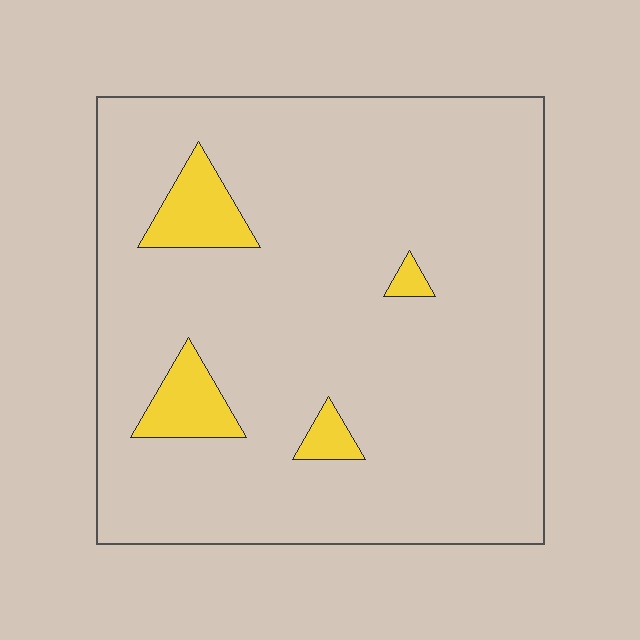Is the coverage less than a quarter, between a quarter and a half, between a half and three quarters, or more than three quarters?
Less than a quarter.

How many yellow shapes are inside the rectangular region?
4.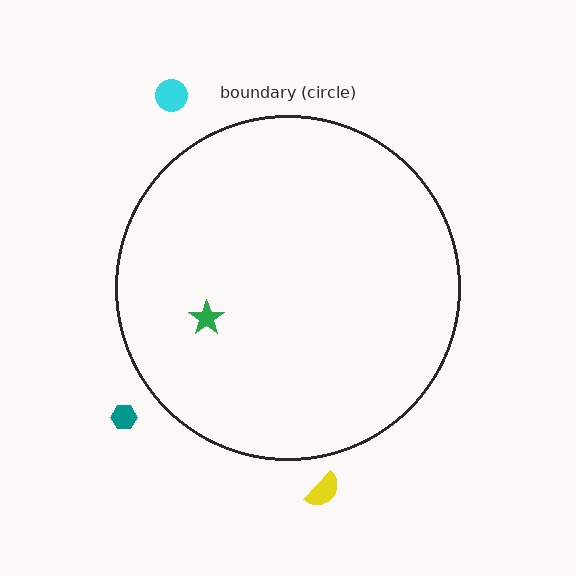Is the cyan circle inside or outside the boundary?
Outside.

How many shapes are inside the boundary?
1 inside, 3 outside.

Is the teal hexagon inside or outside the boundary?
Outside.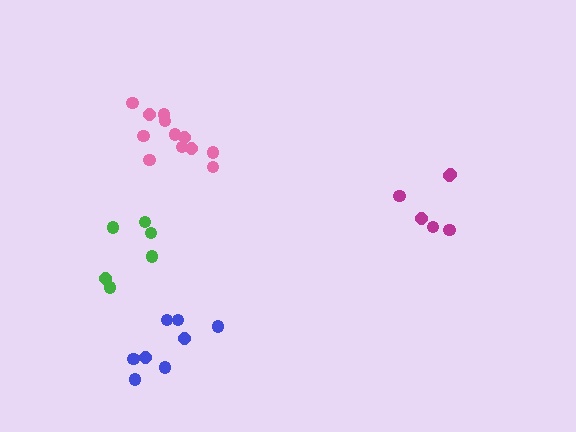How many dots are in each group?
Group 1: 8 dots, Group 2: 12 dots, Group 3: 6 dots, Group 4: 6 dots (32 total).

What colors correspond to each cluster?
The clusters are colored: blue, pink, magenta, green.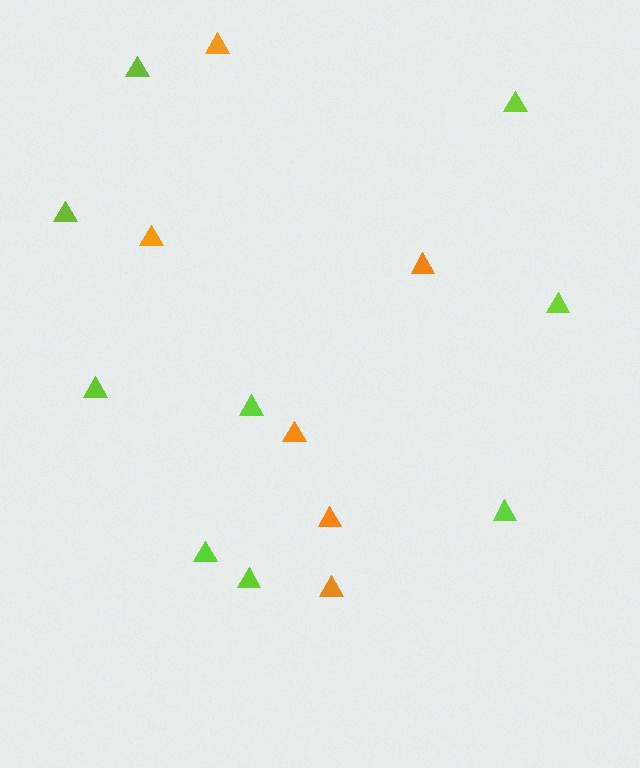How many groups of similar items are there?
There are 2 groups: one group of orange triangles (6) and one group of lime triangles (9).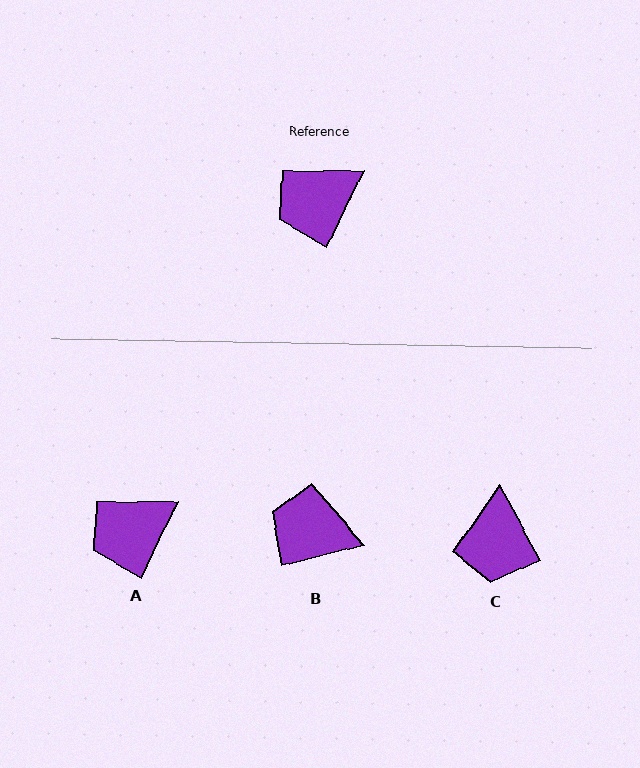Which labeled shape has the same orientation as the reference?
A.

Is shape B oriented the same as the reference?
No, it is off by about 51 degrees.